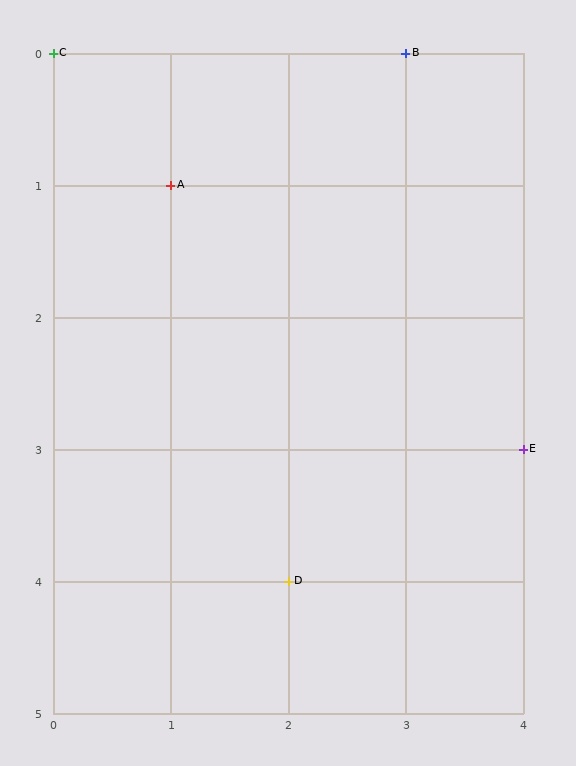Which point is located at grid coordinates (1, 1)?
Point A is at (1, 1).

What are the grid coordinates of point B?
Point B is at grid coordinates (3, 0).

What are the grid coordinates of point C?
Point C is at grid coordinates (0, 0).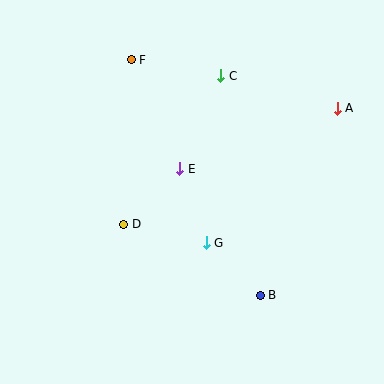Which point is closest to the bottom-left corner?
Point D is closest to the bottom-left corner.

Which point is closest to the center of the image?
Point E at (180, 169) is closest to the center.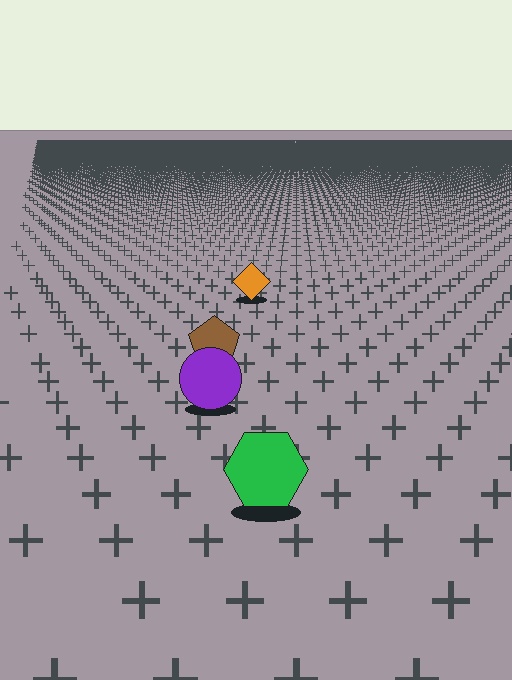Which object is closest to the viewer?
The green hexagon is closest. The texture marks near it are larger and more spread out.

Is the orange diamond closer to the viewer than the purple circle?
No. The purple circle is closer — you can tell from the texture gradient: the ground texture is coarser near it.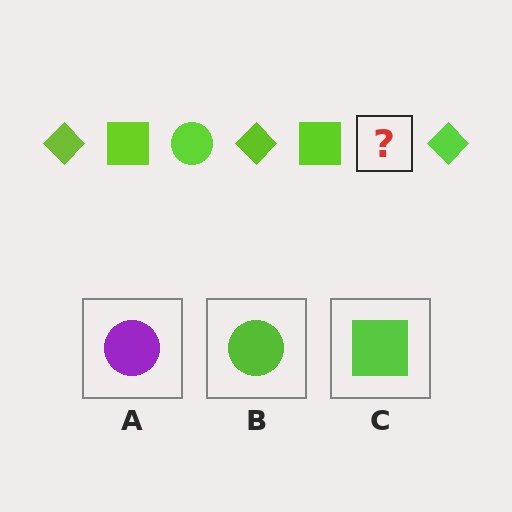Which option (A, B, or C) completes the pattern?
B.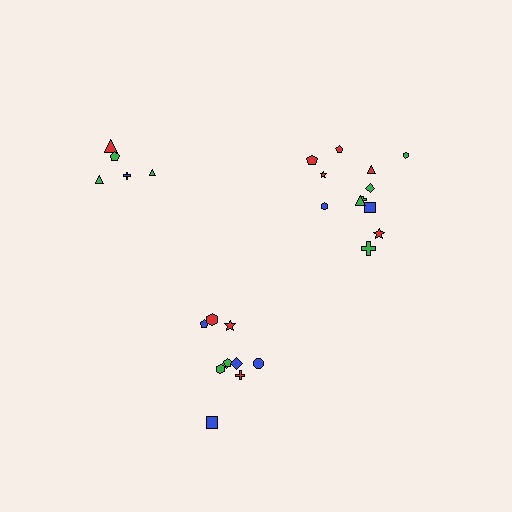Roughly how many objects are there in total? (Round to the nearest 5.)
Roughly 25 objects in total.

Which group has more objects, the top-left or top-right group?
The top-right group.